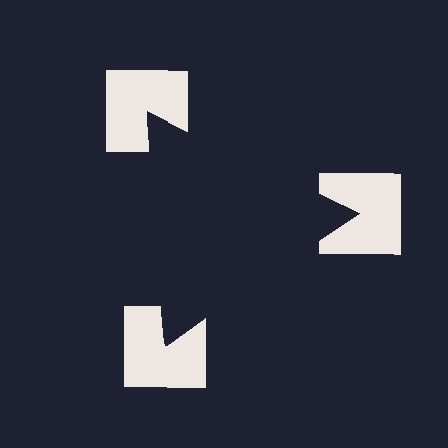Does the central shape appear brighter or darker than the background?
It typically appears slightly darker than the background, even though no actual brightness change is drawn.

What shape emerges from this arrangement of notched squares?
An illusory triangle — its edges are inferred from the aligned wedge cuts in the notched squares, not physically drawn.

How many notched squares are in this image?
There are 3 — one at each vertex of the illusory triangle.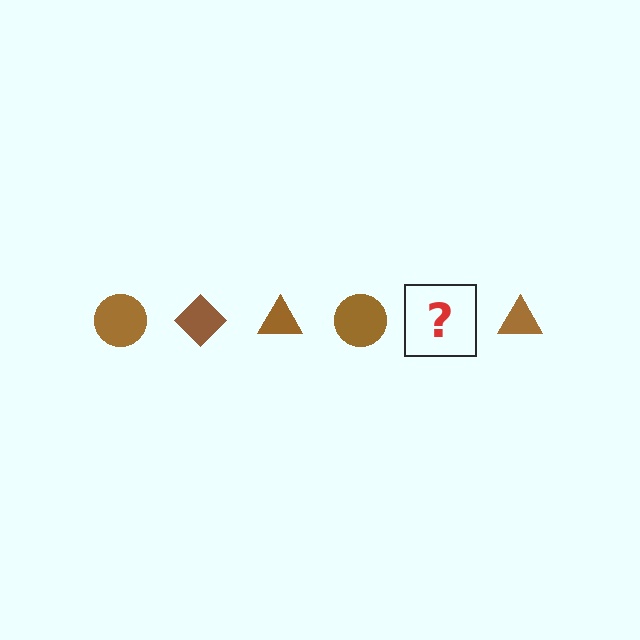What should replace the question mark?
The question mark should be replaced with a brown diamond.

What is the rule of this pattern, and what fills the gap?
The rule is that the pattern cycles through circle, diamond, triangle shapes in brown. The gap should be filled with a brown diamond.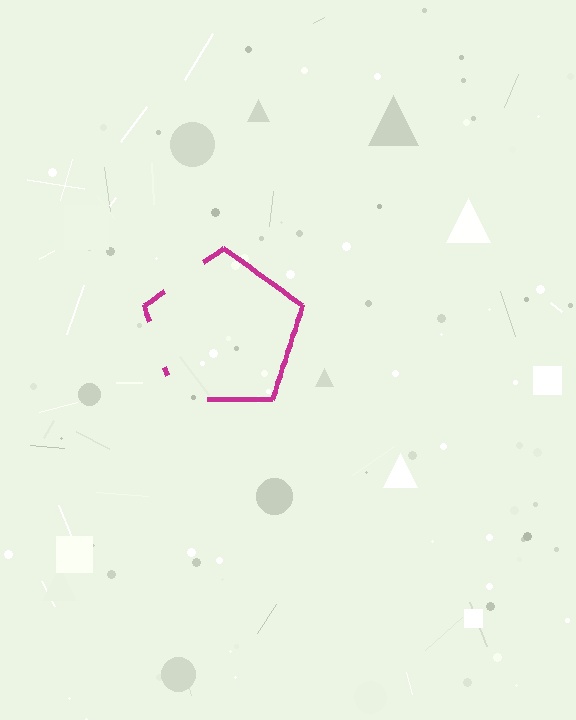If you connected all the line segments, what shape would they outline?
They would outline a pentagon.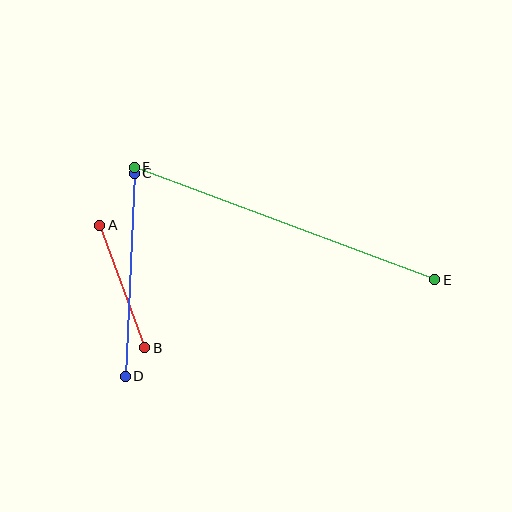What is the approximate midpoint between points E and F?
The midpoint is at approximately (285, 223) pixels.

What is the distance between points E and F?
The distance is approximately 321 pixels.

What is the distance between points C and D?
The distance is approximately 203 pixels.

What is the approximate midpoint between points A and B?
The midpoint is at approximately (122, 287) pixels.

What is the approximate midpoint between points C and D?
The midpoint is at approximately (130, 275) pixels.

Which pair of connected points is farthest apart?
Points E and F are farthest apart.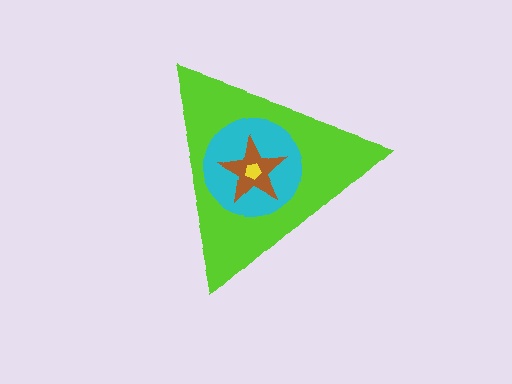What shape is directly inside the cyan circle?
The brown star.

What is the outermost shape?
The lime triangle.